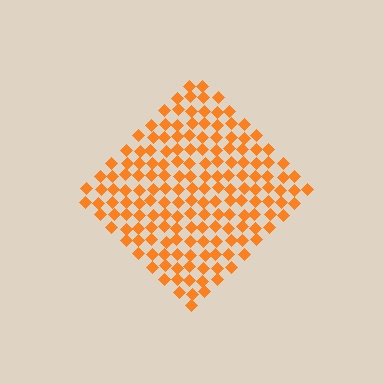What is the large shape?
The large shape is a diamond.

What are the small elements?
The small elements are diamonds.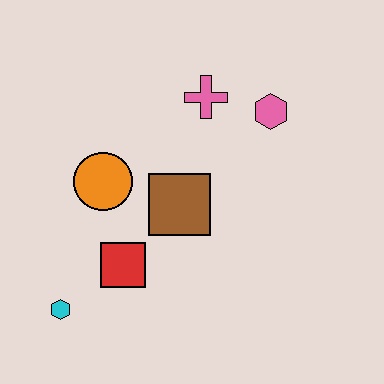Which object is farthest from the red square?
The pink hexagon is farthest from the red square.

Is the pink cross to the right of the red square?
Yes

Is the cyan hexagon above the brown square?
No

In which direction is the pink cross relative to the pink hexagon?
The pink cross is to the left of the pink hexagon.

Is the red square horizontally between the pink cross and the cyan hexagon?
Yes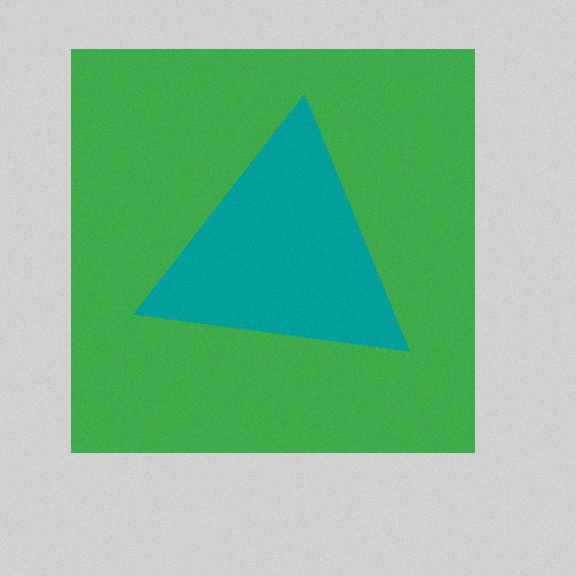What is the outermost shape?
The green square.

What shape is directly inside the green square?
The teal triangle.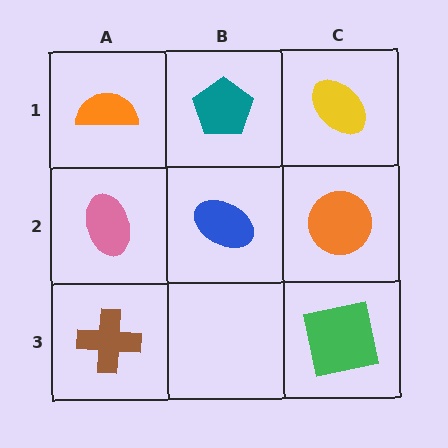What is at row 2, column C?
An orange circle.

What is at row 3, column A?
A brown cross.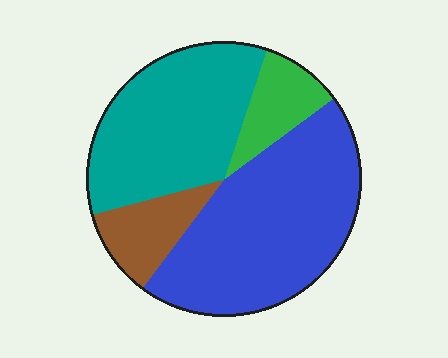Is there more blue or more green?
Blue.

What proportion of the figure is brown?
Brown takes up about one tenth (1/10) of the figure.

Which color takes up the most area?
Blue, at roughly 45%.